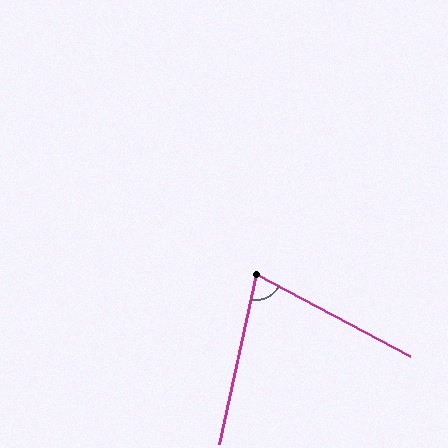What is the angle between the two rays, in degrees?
Approximately 74 degrees.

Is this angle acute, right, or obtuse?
It is acute.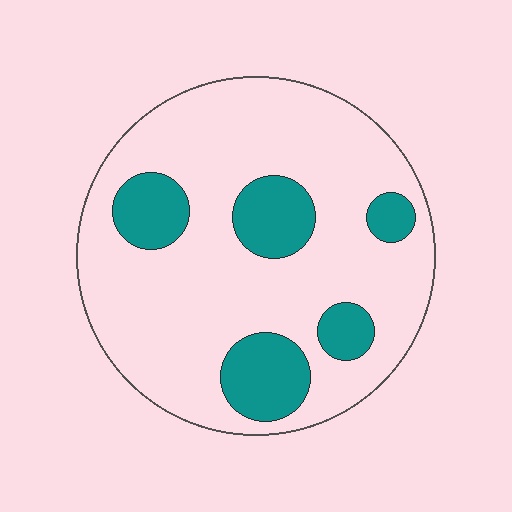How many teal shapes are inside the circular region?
5.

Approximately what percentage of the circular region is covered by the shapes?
Approximately 20%.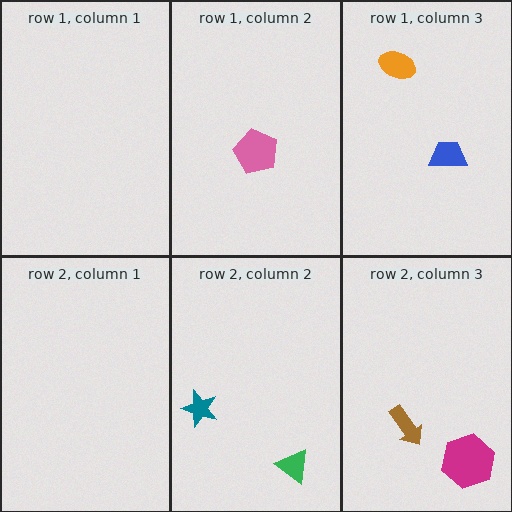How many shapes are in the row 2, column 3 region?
2.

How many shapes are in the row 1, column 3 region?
2.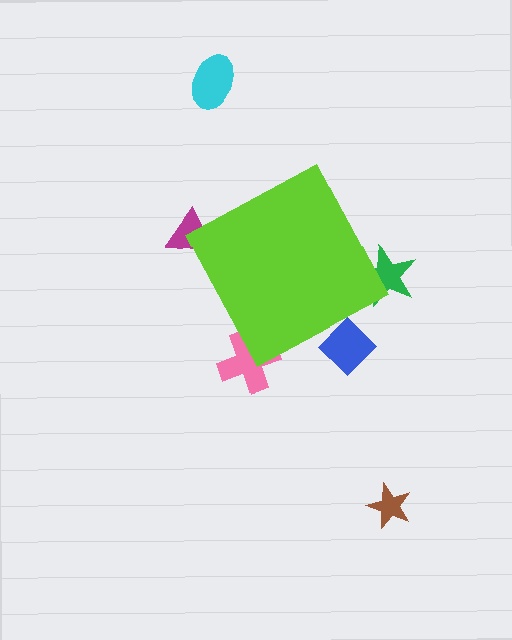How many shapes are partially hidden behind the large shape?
4 shapes are partially hidden.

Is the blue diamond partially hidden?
Yes, the blue diamond is partially hidden behind the lime diamond.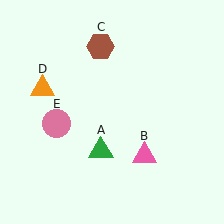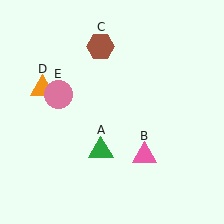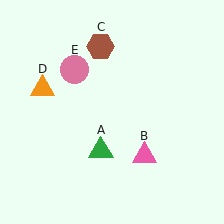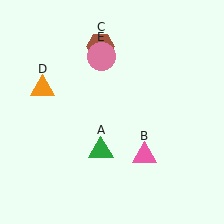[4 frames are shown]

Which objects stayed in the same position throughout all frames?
Green triangle (object A) and pink triangle (object B) and brown hexagon (object C) and orange triangle (object D) remained stationary.